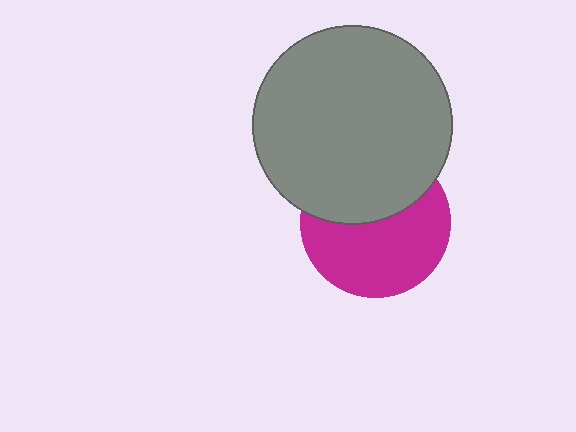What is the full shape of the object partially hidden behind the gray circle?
The partially hidden object is a magenta circle.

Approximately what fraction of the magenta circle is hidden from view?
Roughly 42% of the magenta circle is hidden behind the gray circle.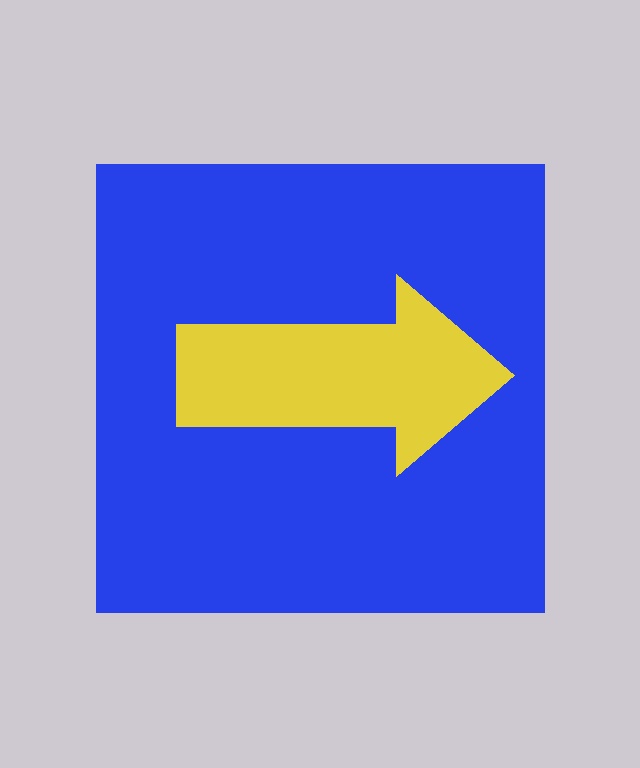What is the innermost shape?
The yellow arrow.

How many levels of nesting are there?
2.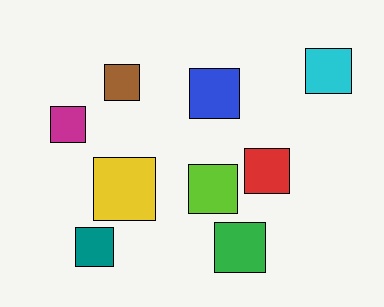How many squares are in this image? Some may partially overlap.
There are 9 squares.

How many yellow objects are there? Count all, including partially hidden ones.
There is 1 yellow object.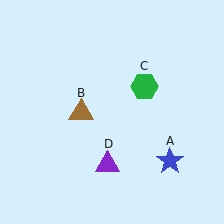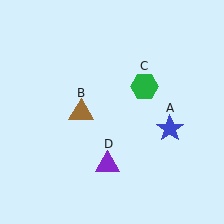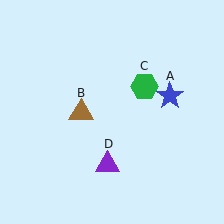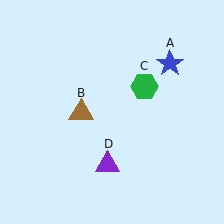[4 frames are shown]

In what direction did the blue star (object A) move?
The blue star (object A) moved up.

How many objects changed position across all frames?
1 object changed position: blue star (object A).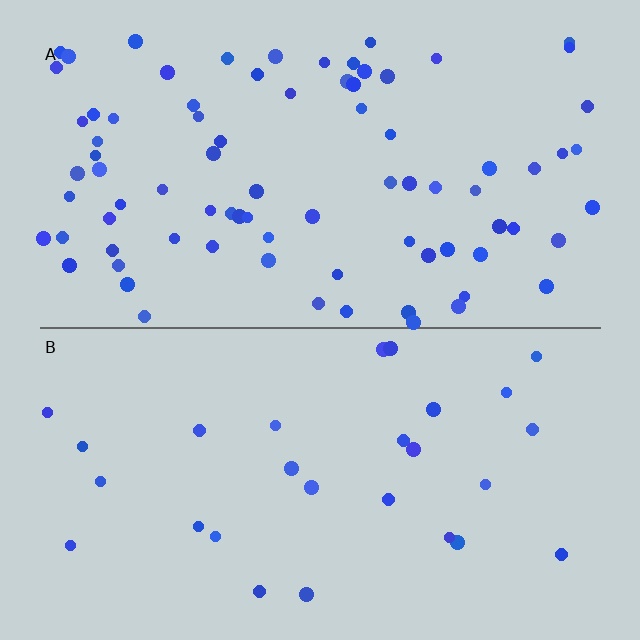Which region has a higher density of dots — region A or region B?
A (the top).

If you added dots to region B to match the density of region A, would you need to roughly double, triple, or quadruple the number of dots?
Approximately triple.